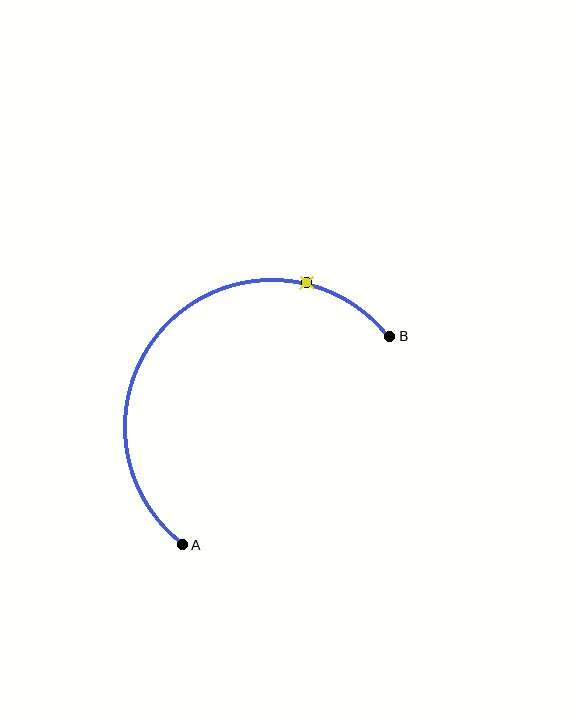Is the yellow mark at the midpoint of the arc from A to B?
No. The yellow mark lies on the arc but is closer to endpoint B. The arc midpoint would be at the point on the curve equidistant along the arc from both A and B.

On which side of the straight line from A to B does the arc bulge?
The arc bulges above and to the left of the straight line connecting A and B.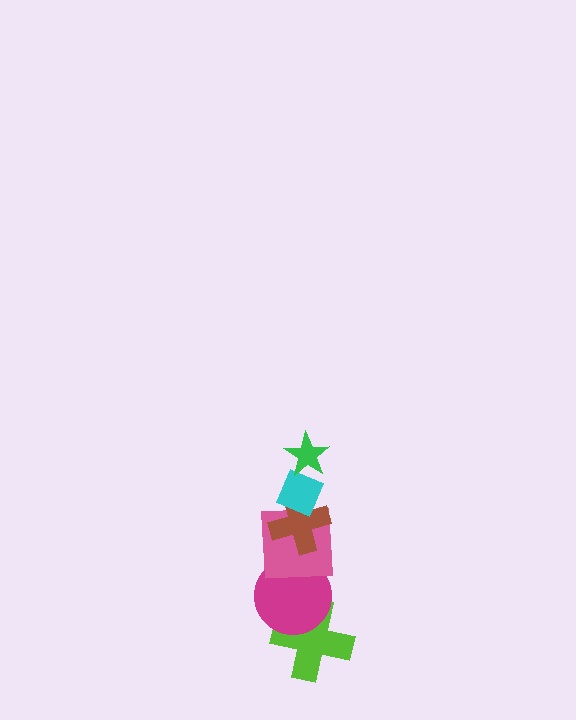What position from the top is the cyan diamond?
The cyan diamond is 2nd from the top.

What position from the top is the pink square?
The pink square is 4th from the top.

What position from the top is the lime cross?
The lime cross is 6th from the top.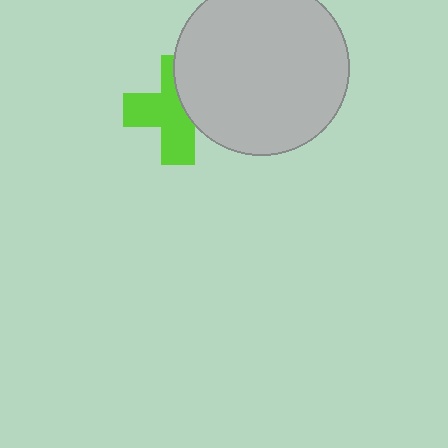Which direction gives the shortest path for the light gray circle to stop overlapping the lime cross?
Moving right gives the shortest separation.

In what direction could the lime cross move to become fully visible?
The lime cross could move left. That would shift it out from behind the light gray circle entirely.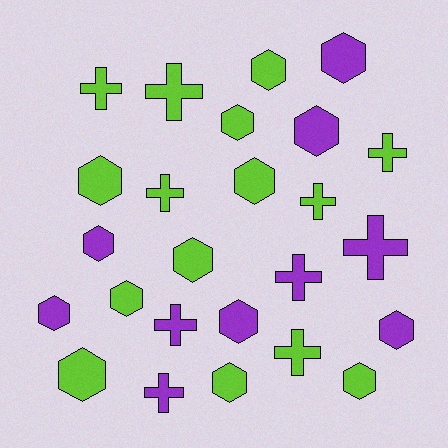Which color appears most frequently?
Lime, with 15 objects.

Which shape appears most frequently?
Hexagon, with 15 objects.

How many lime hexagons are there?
There are 9 lime hexagons.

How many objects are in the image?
There are 25 objects.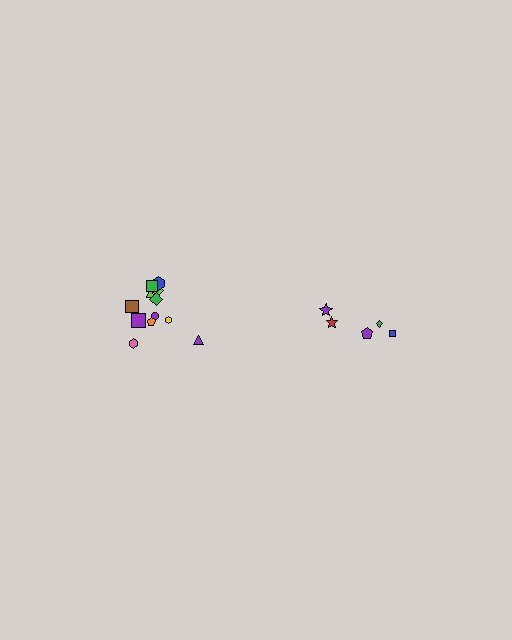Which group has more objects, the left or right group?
The left group.